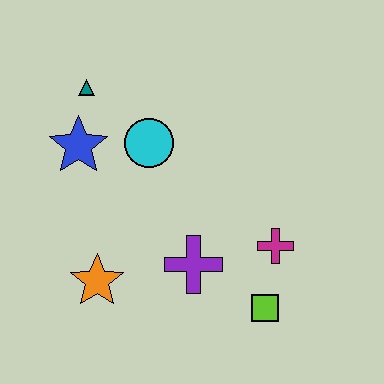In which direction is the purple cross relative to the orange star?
The purple cross is to the right of the orange star.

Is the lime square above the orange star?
No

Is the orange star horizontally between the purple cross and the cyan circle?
No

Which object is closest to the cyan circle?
The blue star is closest to the cyan circle.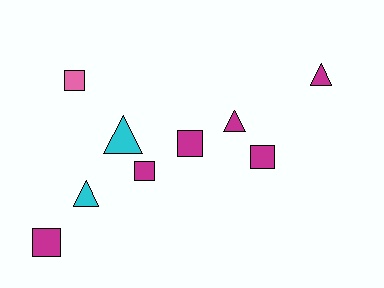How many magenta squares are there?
There are 4 magenta squares.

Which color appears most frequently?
Magenta, with 6 objects.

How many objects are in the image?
There are 9 objects.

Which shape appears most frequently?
Square, with 5 objects.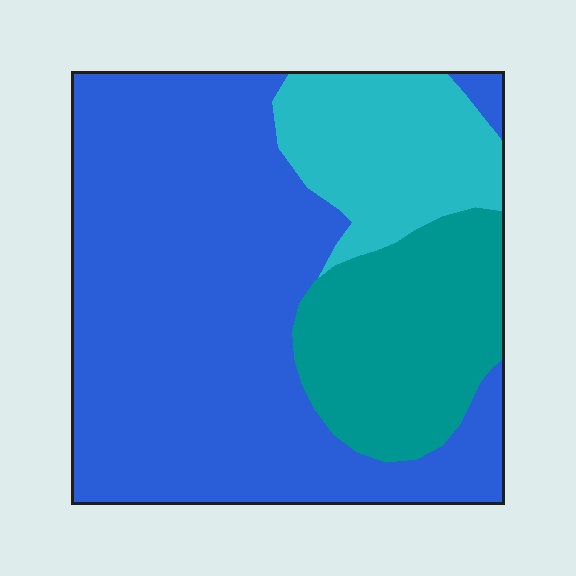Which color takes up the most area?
Blue, at roughly 60%.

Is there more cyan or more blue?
Blue.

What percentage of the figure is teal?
Teal covers about 20% of the figure.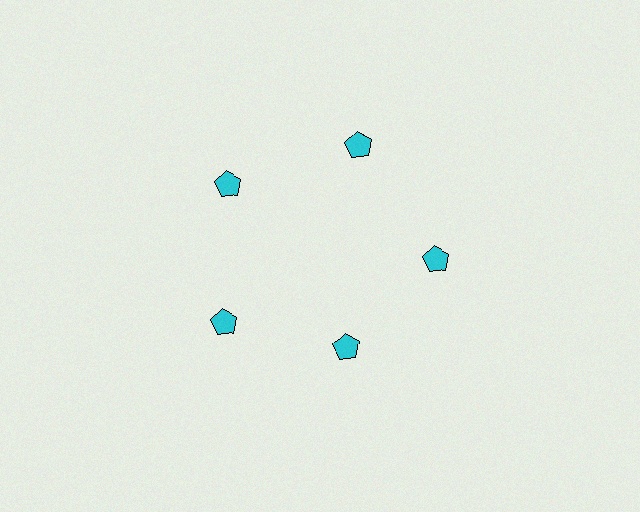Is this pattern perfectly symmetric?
No. The 5 cyan pentagons are arranged in a ring, but one element near the 5 o'clock position is pulled inward toward the center, breaking the 5-fold rotational symmetry.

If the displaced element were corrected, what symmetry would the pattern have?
It would have 5-fold rotational symmetry — the pattern would map onto itself every 72 degrees.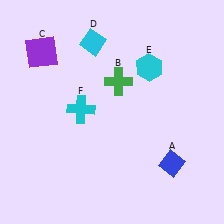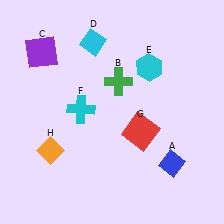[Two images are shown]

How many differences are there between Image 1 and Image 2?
There are 2 differences between the two images.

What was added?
A red square (G), an orange diamond (H) were added in Image 2.